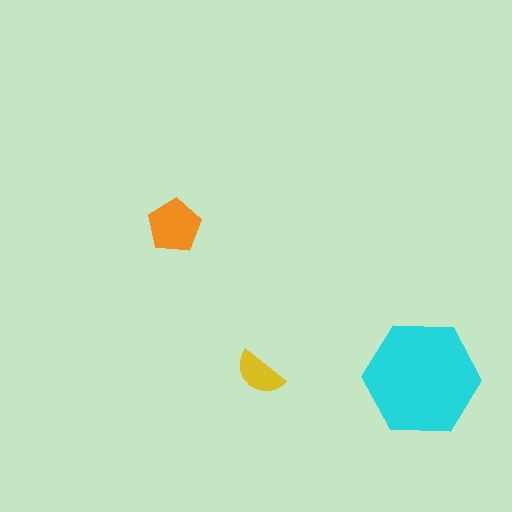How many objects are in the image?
There are 3 objects in the image.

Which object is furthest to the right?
The cyan hexagon is rightmost.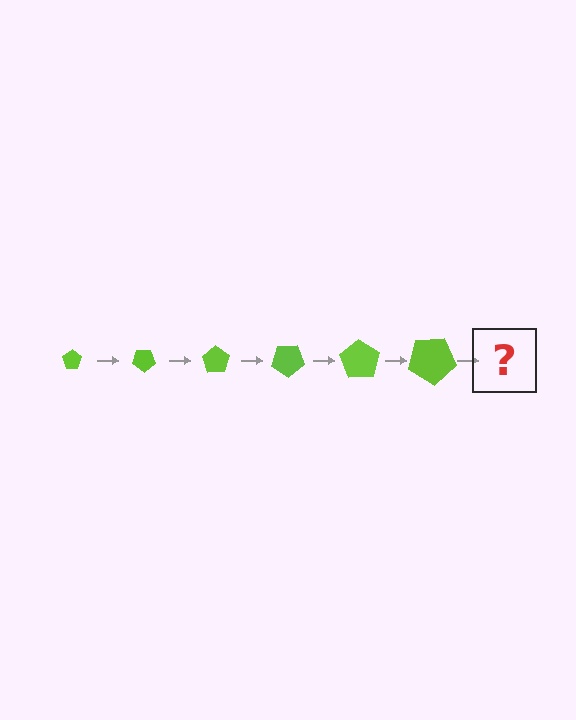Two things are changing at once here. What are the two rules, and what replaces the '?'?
The two rules are that the pentagon grows larger each step and it rotates 35 degrees each step. The '?' should be a pentagon, larger than the previous one and rotated 210 degrees from the start.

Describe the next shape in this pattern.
It should be a pentagon, larger than the previous one and rotated 210 degrees from the start.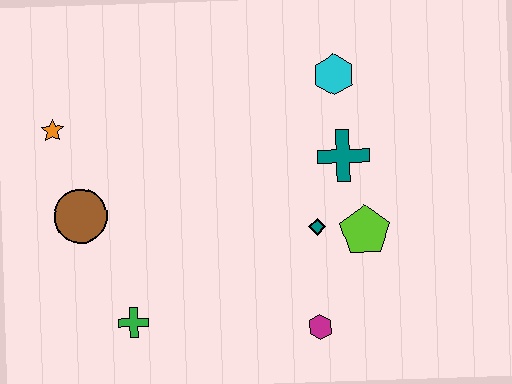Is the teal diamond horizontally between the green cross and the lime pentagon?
Yes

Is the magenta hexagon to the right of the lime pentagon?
No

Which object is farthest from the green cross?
The cyan hexagon is farthest from the green cross.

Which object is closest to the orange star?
The brown circle is closest to the orange star.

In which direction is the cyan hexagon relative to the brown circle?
The cyan hexagon is to the right of the brown circle.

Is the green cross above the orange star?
No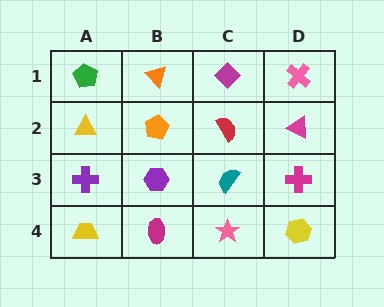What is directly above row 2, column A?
A green pentagon.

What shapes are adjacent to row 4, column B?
A purple hexagon (row 3, column B), a yellow trapezoid (row 4, column A), a pink star (row 4, column C).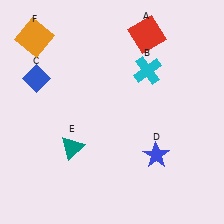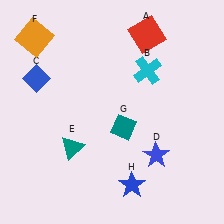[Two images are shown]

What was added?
A teal diamond (G), a blue star (H) were added in Image 2.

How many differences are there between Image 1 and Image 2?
There are 2 differences between the two images.